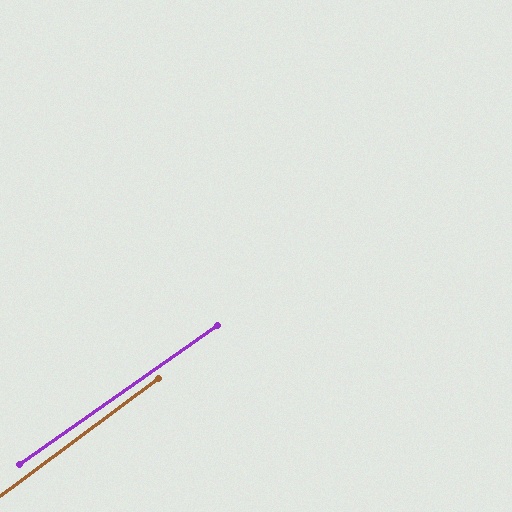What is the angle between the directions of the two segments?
Approximately 2 degrees.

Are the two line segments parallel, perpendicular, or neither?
Parallel — their directions differ by only 1.5°.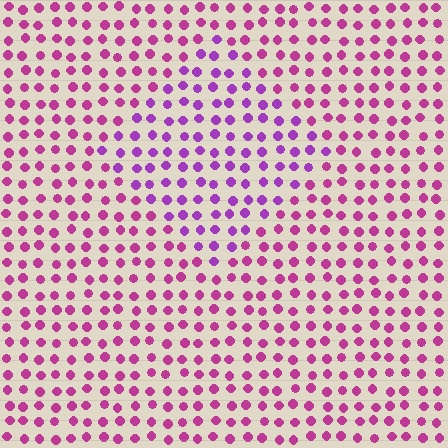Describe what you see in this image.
The image is filled with small magenta elements in a uniform arrangement. A diamond-shaped region is visible where the elements are tinted to a slightly different hue, forming a subtle color boundary.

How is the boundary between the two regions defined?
The boundary is defined purely by a slight shift in hue (about 30 degrees). Spacing, size, and orientation are identical on both sides.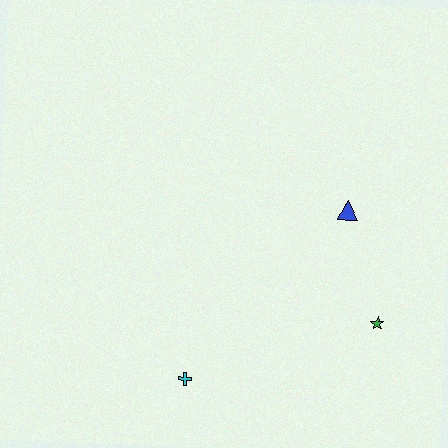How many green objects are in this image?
There is 1 green object.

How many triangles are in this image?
There is 1 triangle.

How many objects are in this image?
There are 3 objects.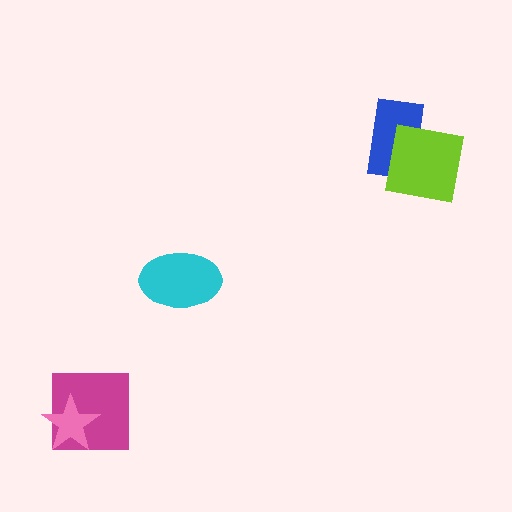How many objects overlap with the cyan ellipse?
0 objects overlap with the cyan ellipse.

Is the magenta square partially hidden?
Yes, it is partially covered by another shape.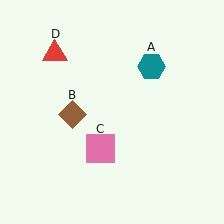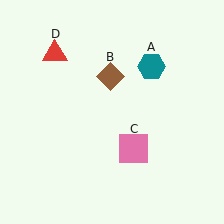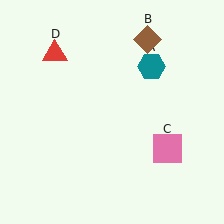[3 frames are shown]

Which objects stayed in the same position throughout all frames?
Teal hexagon (object A) and red triangle (object D) remained stationary.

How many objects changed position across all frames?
2 objects changed position: brown diamond (object B), pink square (object C).